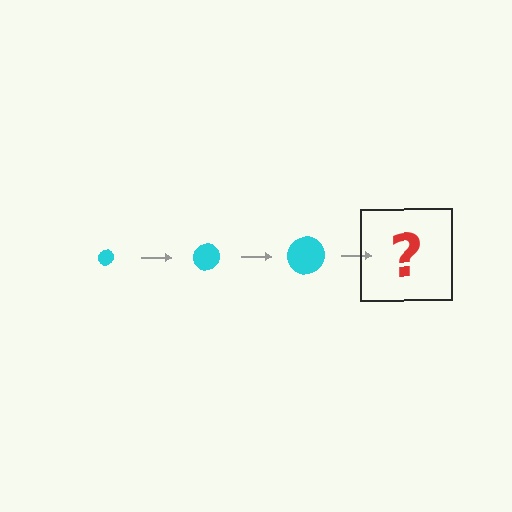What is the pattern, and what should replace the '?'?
The pattern is that the circle gets progressively larger each step. The '?' should be a cyan circle, larger than the previous one.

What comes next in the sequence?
The next element should be a cyan circle, larger than the previous one.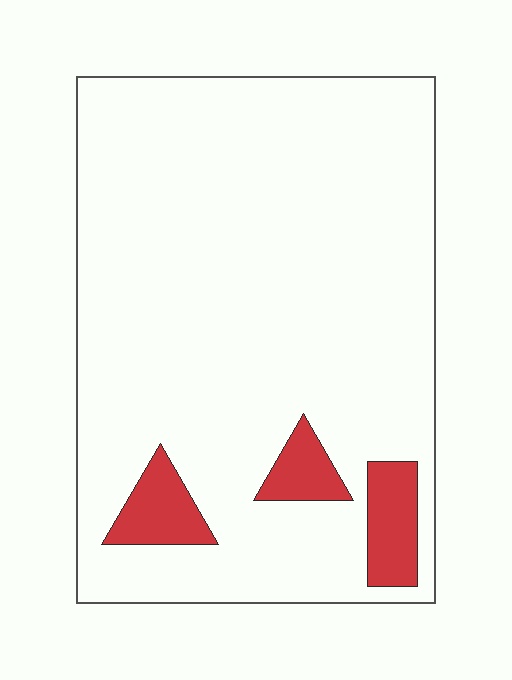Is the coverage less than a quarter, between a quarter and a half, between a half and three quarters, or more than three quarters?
Less than a quarter.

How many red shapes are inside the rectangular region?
3.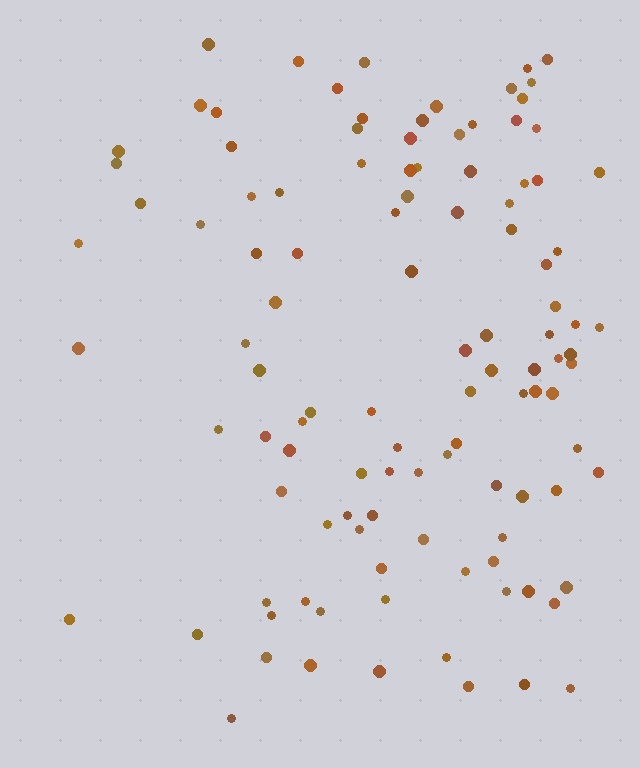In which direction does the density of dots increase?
From left to right, with the right side densest.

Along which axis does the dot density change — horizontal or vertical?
Horizontal.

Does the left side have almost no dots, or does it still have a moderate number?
Still a moderate number, just noticeably fewer than the right.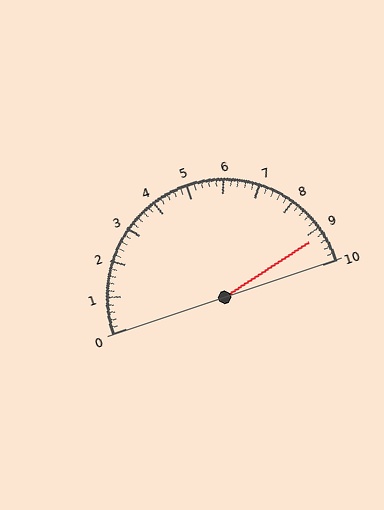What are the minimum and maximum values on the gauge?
The gauge ranges from 0 to 10.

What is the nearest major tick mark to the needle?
The nearest major tick mark is 9.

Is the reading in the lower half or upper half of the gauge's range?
The reading is in the upper half of the range (0 to 10).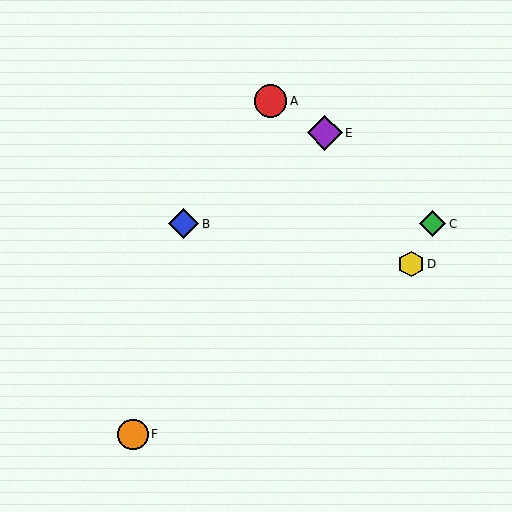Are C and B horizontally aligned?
Yes, both are at y≈224.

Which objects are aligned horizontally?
Objects B, C are aligned horizontally.